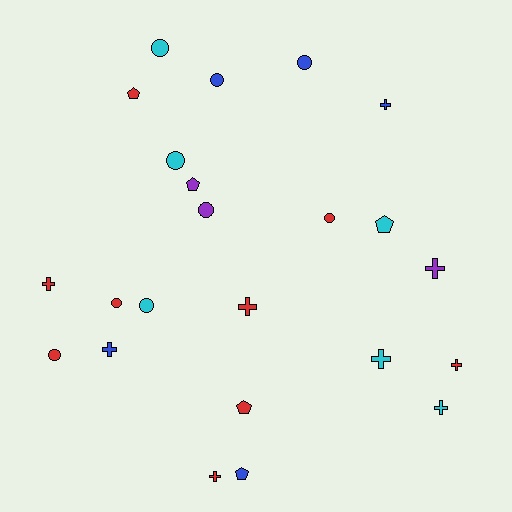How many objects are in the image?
There are 23 objects.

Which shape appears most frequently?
Circle, with 9 objects.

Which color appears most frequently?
Red, with 9 objects.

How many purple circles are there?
There is 1 purple circle.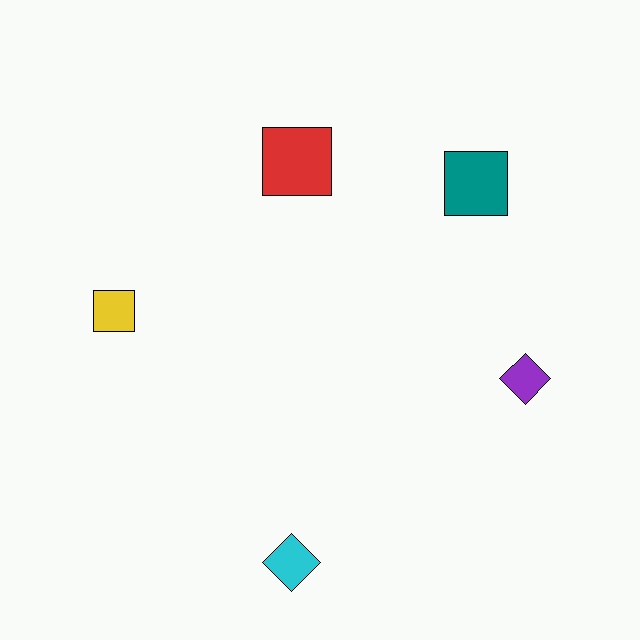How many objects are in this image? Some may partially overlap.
There are 5 objects.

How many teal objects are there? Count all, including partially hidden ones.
There is 1 teal object.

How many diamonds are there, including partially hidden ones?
There are 2 diamonds.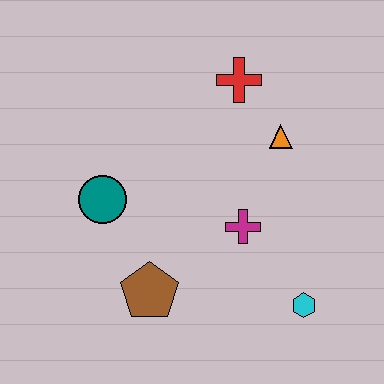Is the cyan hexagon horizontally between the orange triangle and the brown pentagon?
No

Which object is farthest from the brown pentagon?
The red cross is farthest from the brown pentagon.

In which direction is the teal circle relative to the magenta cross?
The teal circle is to the left of the magenta cross.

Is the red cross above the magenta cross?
Yes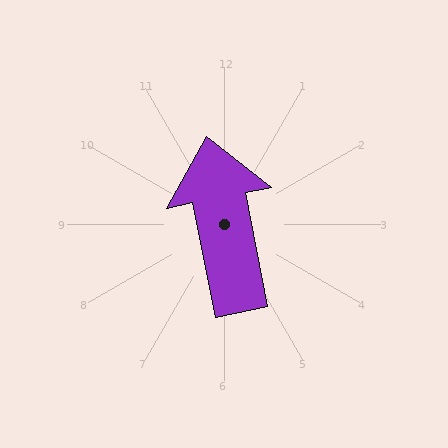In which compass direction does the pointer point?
North.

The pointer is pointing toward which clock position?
Roughly 12 o'clock.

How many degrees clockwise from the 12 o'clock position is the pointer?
Approximately 349 degrees.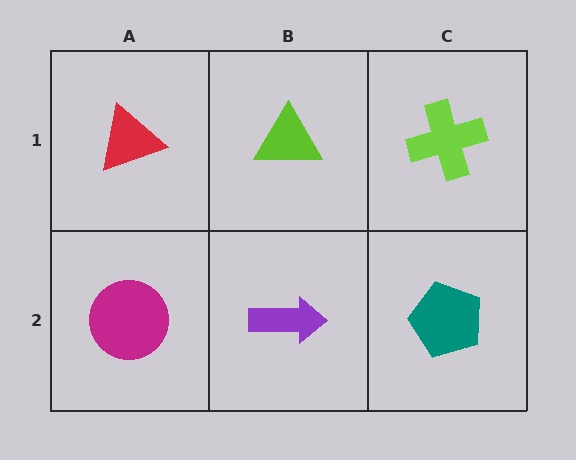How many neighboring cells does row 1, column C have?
2.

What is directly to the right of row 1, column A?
A lime triangle.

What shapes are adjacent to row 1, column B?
A purple arrow (row 2, column B), a red triangle (row 1, column A), a lime cross (row 1, column C).